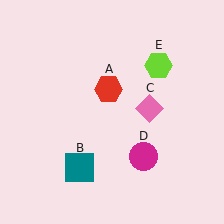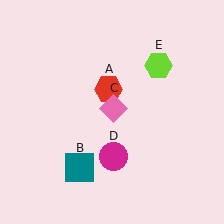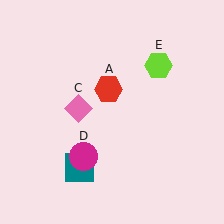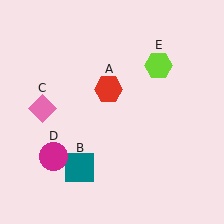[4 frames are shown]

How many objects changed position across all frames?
2 objects changed position: pink diamond (object C), magenta circle (object D).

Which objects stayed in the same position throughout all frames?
Red hexagon (object A) and teal square (object B) and lime hexagon (object E) remained stationary.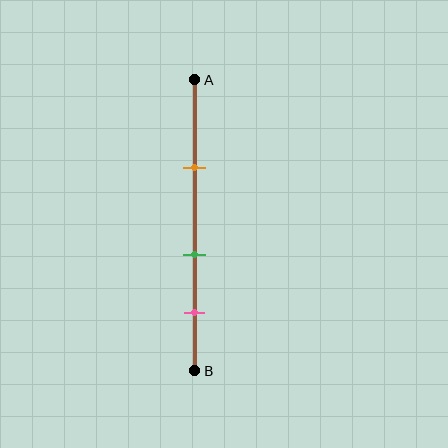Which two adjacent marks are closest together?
The green and pink marks are the closest adjacent pair.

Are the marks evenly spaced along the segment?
Yes, the marks are approximately evenly spaced.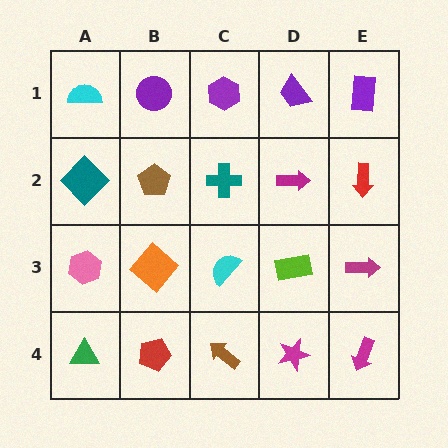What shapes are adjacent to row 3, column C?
A teal cross (row 2, column C), a brown arrow (row 4, column C), an orange diamond (row 3, column B), a lime rectangle (row 3, column D).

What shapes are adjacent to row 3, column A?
A teal diamond (row 2, column A), a green triangle (row 4, column A), an orange diamond (row 3, column B).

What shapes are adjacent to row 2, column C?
A purple hexagon (row 1, column C), a cyan semicircle (row 3, column C), a brown pentagon (row 2, column B), a magenta arrow (row 2, column D).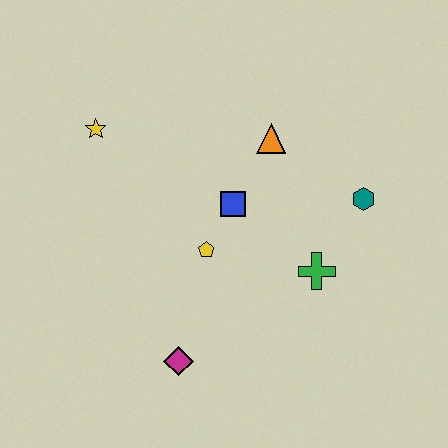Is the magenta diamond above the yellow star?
No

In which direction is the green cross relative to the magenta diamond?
The green cross is to the right of the magenta diamond.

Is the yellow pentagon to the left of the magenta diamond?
No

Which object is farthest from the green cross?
The yellow star is farthest from the green cross.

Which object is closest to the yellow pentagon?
The blue square is closest to the yellow pentagon.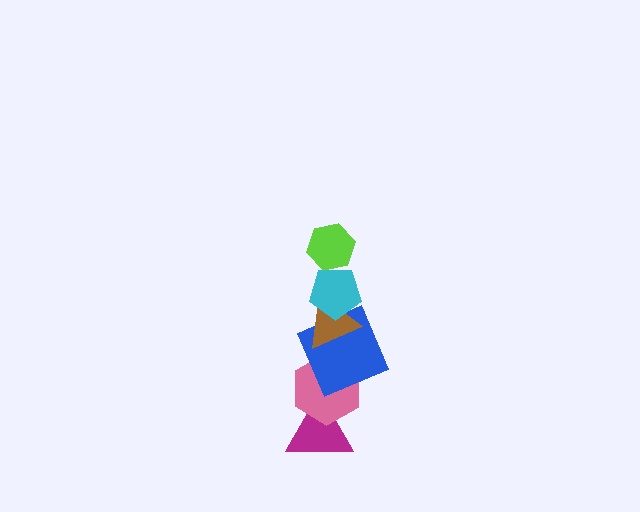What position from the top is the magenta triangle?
The magenta triangle is 6th from the top.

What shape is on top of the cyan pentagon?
The lime hexagon is on top of the cyan pentagon.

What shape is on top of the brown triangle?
The cyan pentagon is on top of the brown triangle.